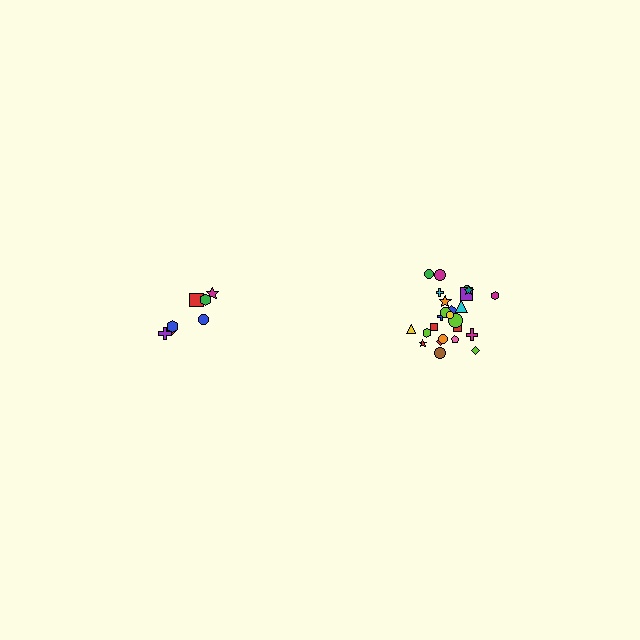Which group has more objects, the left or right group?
The right group.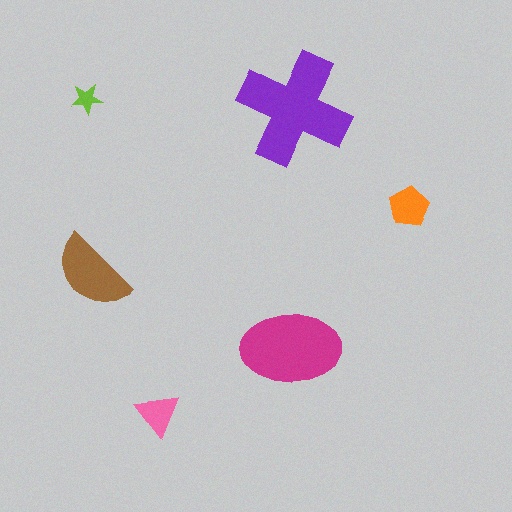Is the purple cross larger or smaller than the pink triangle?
Larger.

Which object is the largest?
The purple cross.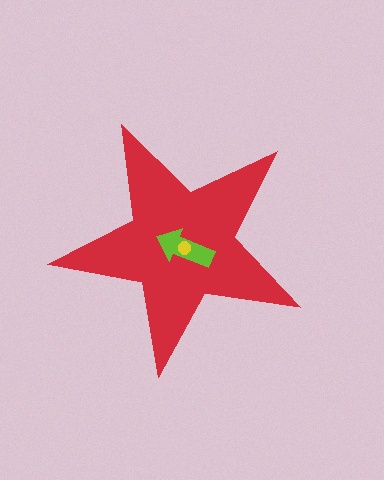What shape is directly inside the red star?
The lime arrow.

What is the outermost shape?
The red star.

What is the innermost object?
The yellow circle.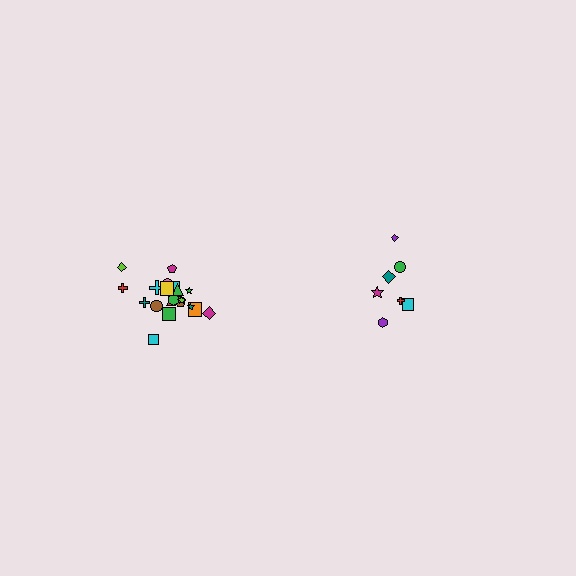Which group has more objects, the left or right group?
The left group.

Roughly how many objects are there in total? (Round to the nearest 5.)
Roughly 30 objects in total.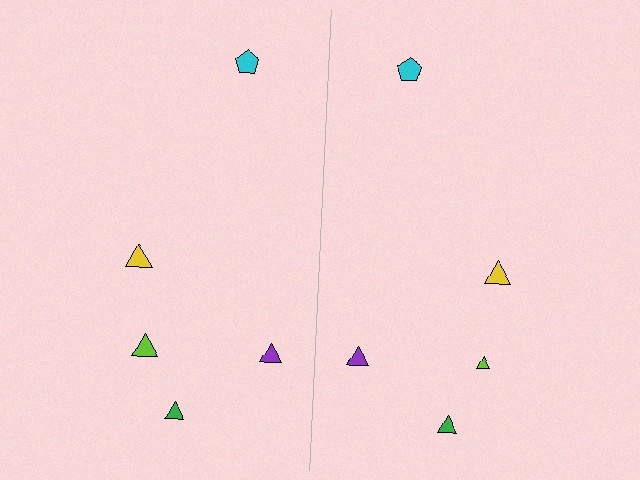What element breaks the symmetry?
The lime triangle on the right side has a different size than its mirror counterpart.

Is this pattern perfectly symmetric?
No, the pattern is not perfectly symmetric. The lime triangle on the right side has a different size than its mirror counterpart.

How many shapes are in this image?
There are 10 shapes in this image.